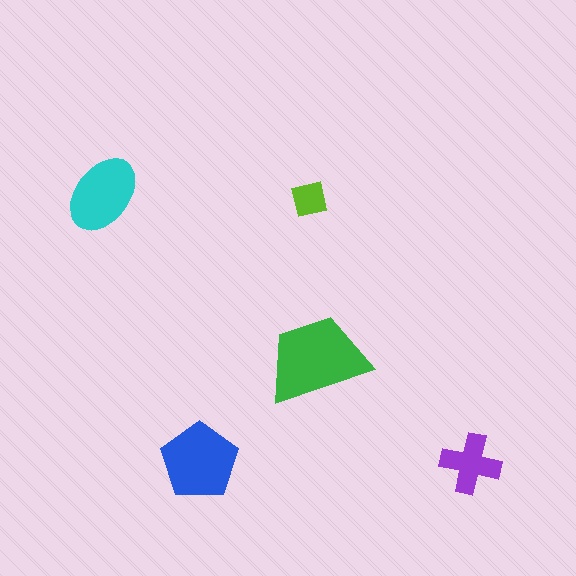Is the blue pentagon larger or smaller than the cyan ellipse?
Larger.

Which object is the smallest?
The lime square.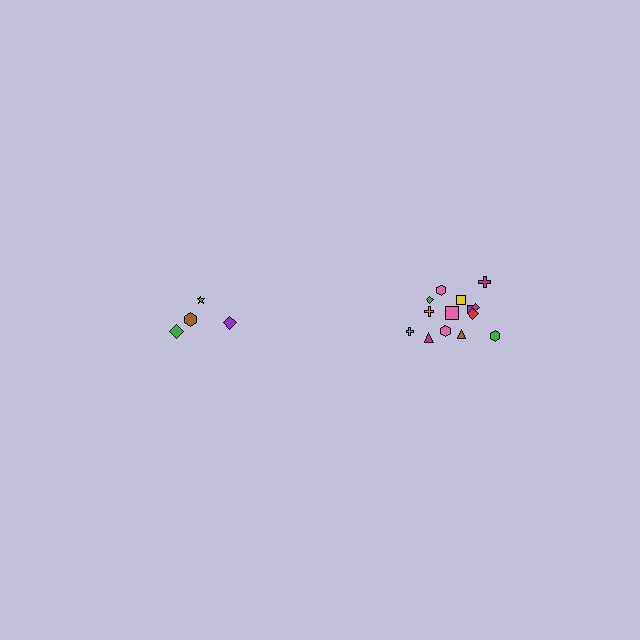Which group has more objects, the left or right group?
The right group.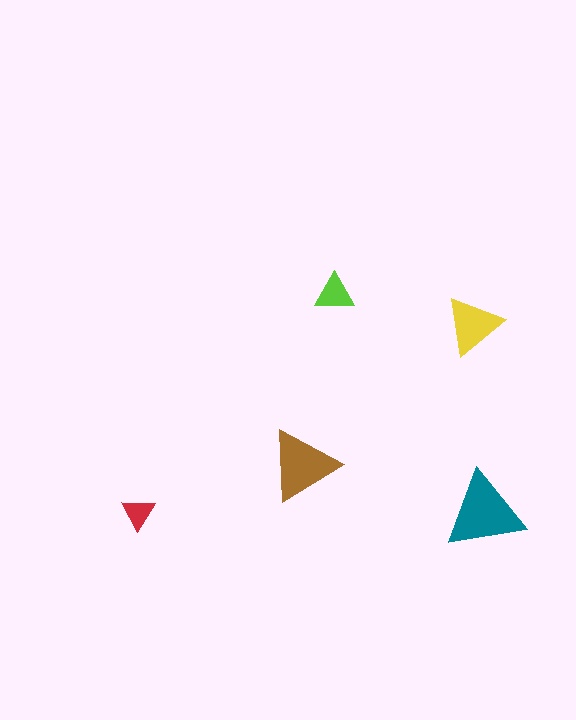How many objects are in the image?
There are 5 objects in the image.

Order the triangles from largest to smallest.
the teal one, the brown one, the yellow one, the lime one, the red one.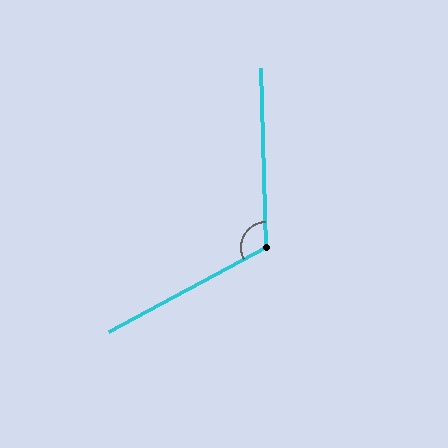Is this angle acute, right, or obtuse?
It is obtuse.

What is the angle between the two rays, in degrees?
Approximately 117 degrees.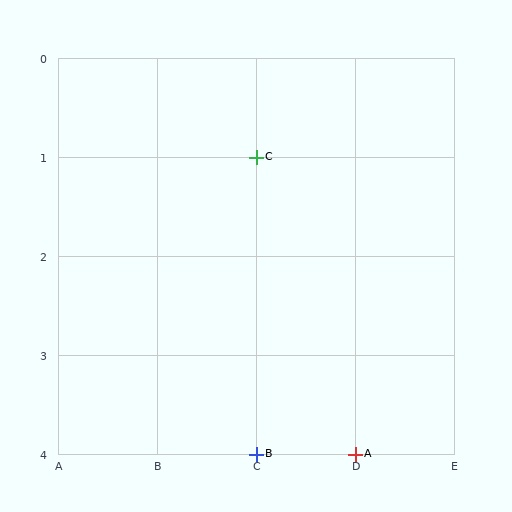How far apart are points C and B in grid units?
Points C and B are 3 rows apart.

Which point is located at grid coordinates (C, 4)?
Point B is at (C, 4).